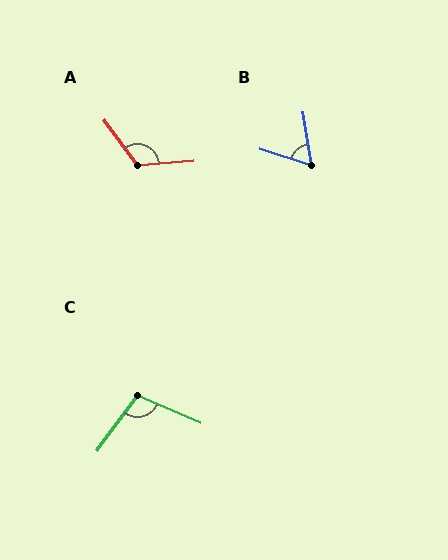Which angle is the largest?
A, at approximately 121 degrees.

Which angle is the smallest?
B, at approximately 64 degrees.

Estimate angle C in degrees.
Approximately 103 degrees.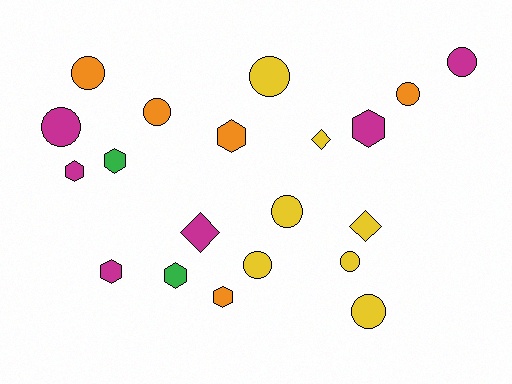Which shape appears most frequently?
Circle, with 10 objects.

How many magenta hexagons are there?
There are 3 magenta hexagons.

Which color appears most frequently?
Yellow, with 7 objects.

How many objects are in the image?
There are 20 objects.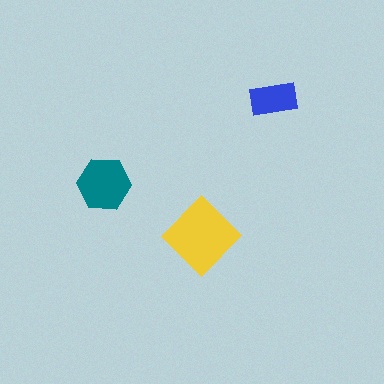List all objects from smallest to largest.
The blue rectangle, the teal hexagon, the yellow diamond.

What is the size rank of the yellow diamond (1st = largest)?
1st.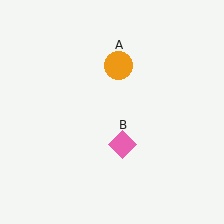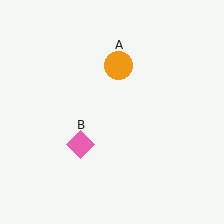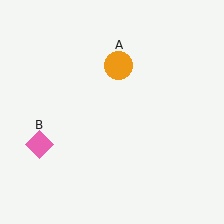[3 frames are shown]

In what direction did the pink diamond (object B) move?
The pink diamond (object B) moved left.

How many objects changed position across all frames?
1 object changed position: pink diamond (object B).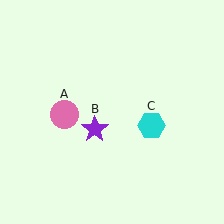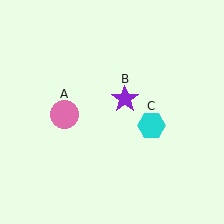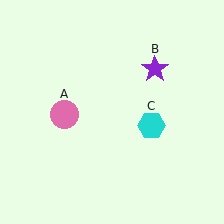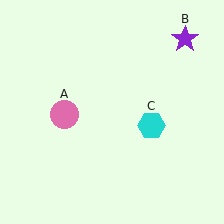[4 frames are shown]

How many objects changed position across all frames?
1 object changed position: purple star (object B).